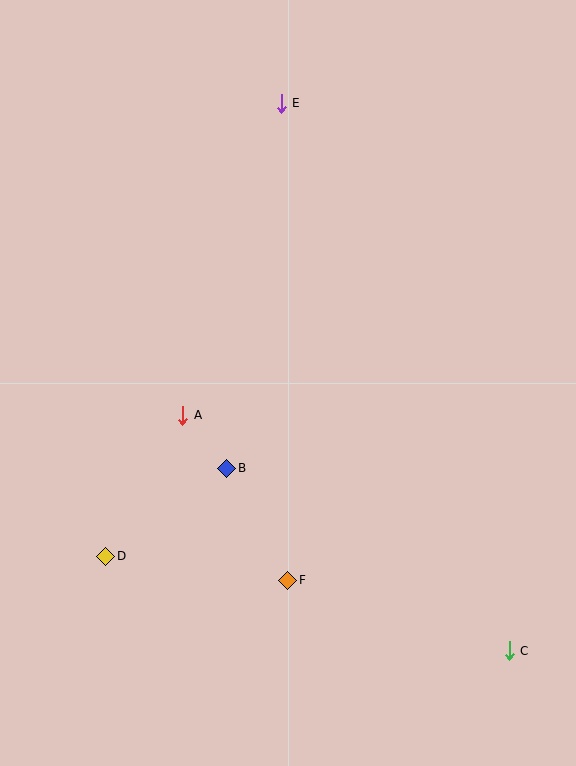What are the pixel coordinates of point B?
Point B is at (227, 468).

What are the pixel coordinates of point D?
Point D is at (106, 556).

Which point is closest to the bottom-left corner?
Point D is closest to the bottom-left corner.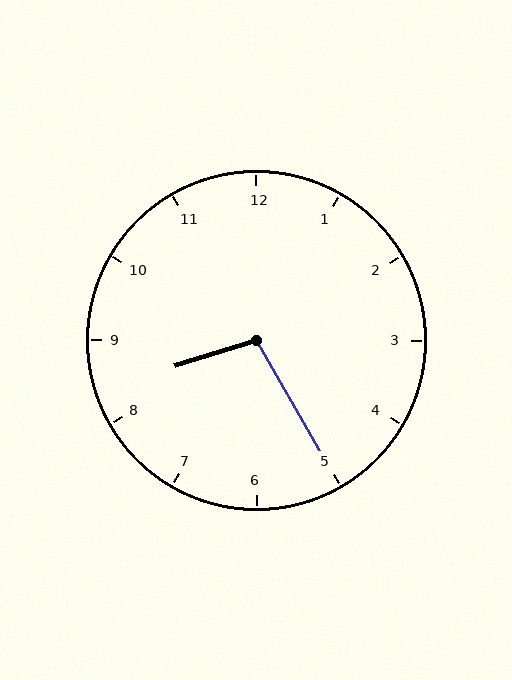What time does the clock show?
8:25.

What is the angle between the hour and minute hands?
Approximately 102 degrees.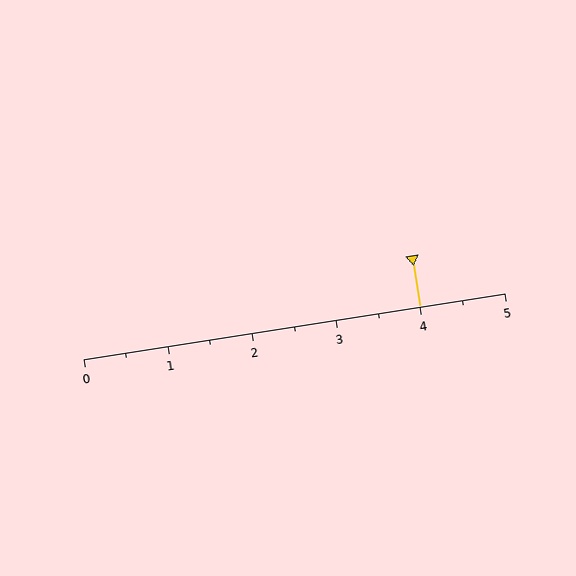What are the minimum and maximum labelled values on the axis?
The axis runs from 0 to 5.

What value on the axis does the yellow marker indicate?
The marker indicates approximately 4.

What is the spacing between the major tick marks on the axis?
The major ticks are spaced 1 apart.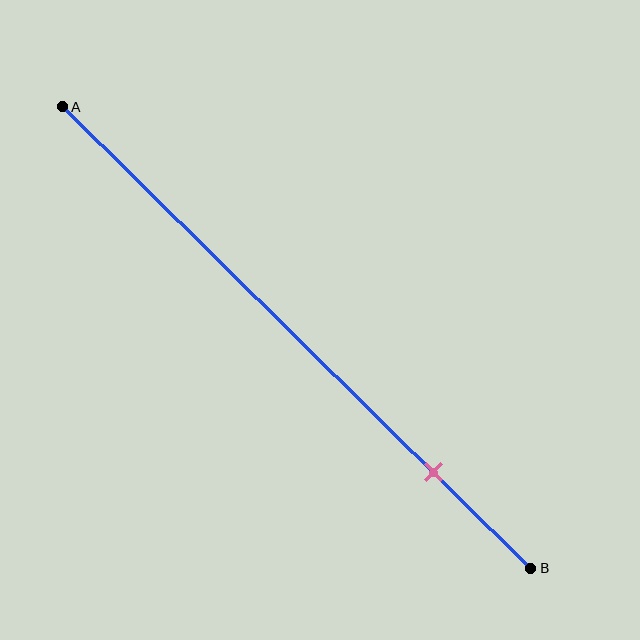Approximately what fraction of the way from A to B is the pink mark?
The pink mark is approximately 80% of the way from A to B.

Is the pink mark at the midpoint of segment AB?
No, the mark is at about 80% from A, not at the 50% midpoint.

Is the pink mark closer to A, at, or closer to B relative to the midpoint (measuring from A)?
The pink mark is closer to point B than the midpoint of segment AB.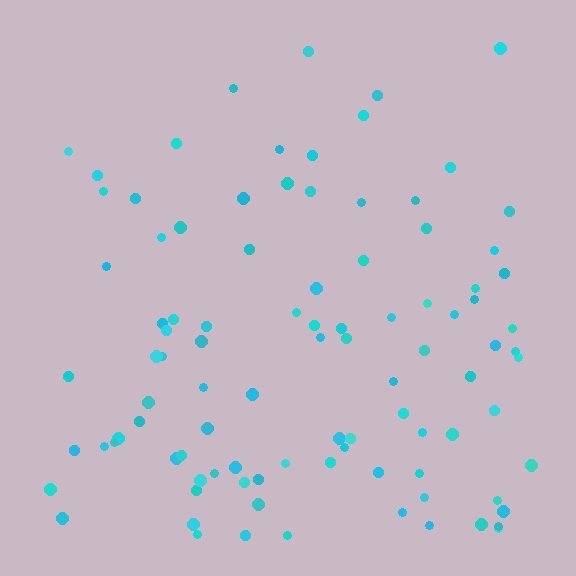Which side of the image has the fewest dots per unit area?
The top.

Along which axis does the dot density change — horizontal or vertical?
Vertical.